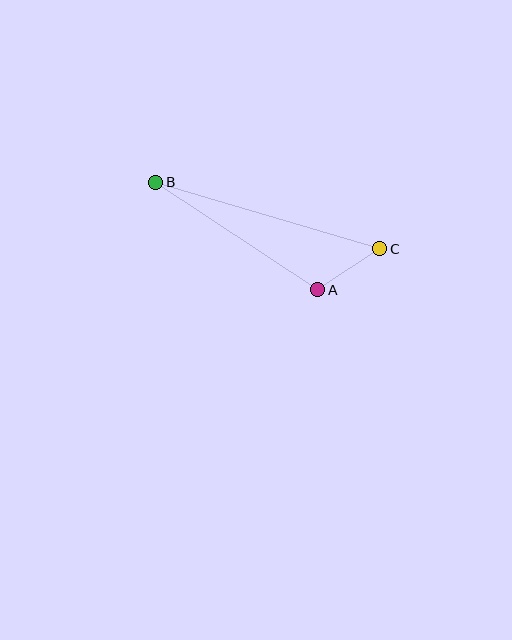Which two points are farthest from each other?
Points B and C are farthest from each other.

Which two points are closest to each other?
Points A and C are closest to each other.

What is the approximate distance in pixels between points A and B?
The distance between A and B is approximately 195 pixels.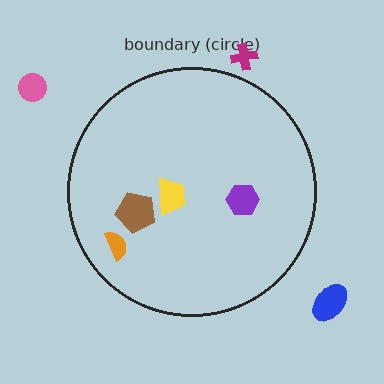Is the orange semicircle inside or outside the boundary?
Inside.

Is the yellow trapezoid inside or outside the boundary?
Inside.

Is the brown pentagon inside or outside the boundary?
Inside.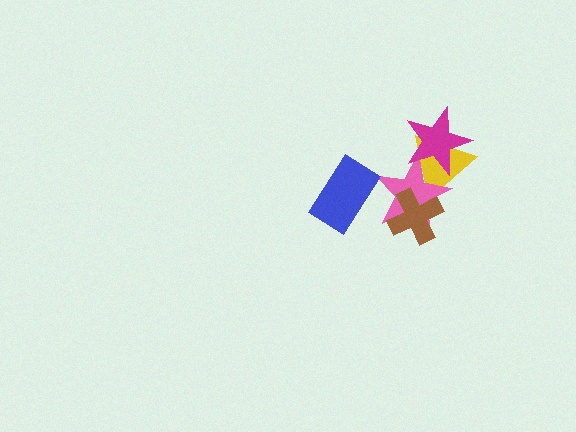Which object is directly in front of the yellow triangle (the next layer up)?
The pink star is directly in front of the yellow triangle.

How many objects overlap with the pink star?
4 objects overlap with the pink star.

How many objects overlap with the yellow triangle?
3 objects overlap with the yellow triangle.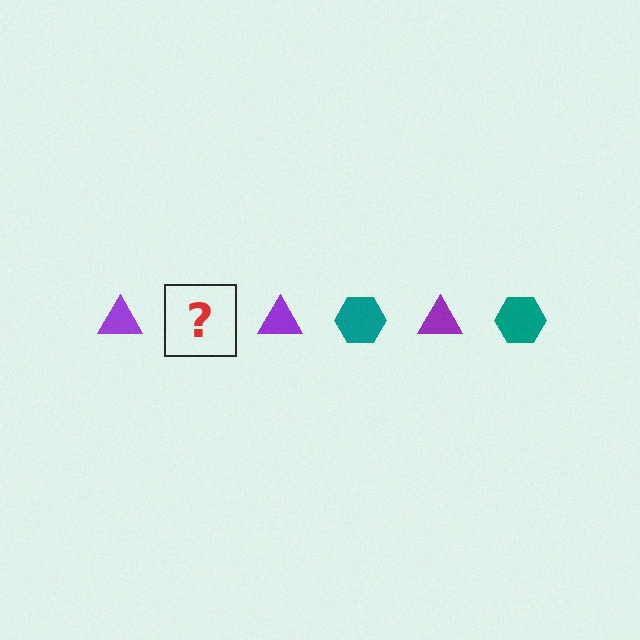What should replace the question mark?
The question mark should be replaced with a teal hexagon.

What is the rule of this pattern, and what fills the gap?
The rule is that the pattern alternates between purple triangle and teal hexagon. The gap should be filled with a teal hexagon.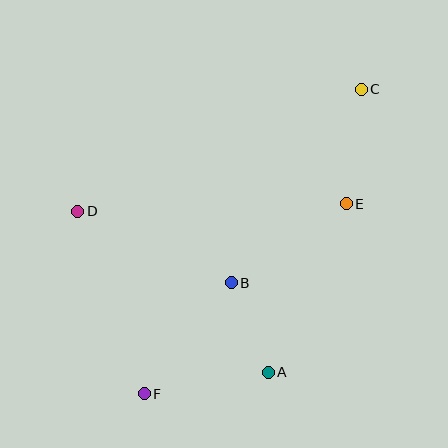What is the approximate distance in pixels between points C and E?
The distance between C and E is approximately 115 pixels.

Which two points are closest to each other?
Points A and B are closest to each other.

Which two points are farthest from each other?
Points C and F are farthest from each other.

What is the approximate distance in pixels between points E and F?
The distance between E and F is approximately 277 pixels.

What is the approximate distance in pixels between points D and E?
The distance between D and E is approximately 269 pixels.